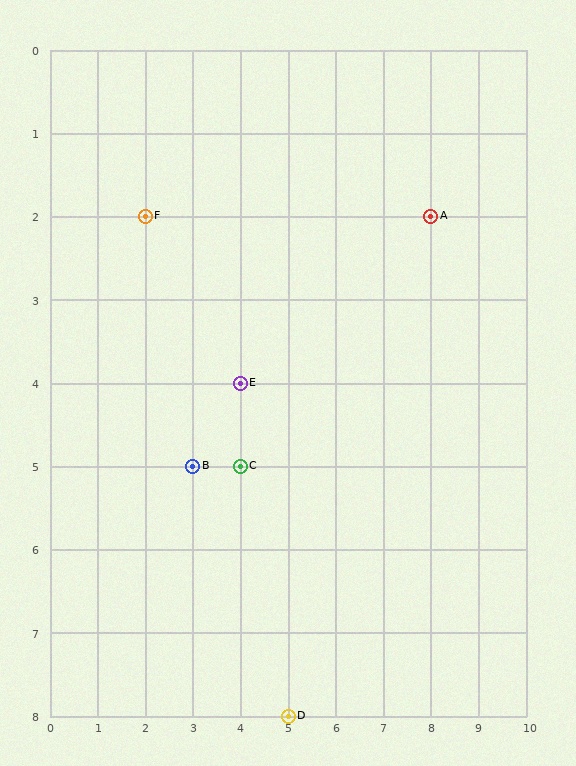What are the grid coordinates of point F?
Point F is at grid coordinates (2, 2).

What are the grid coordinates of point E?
Point E is at grid coordinates (4, 4).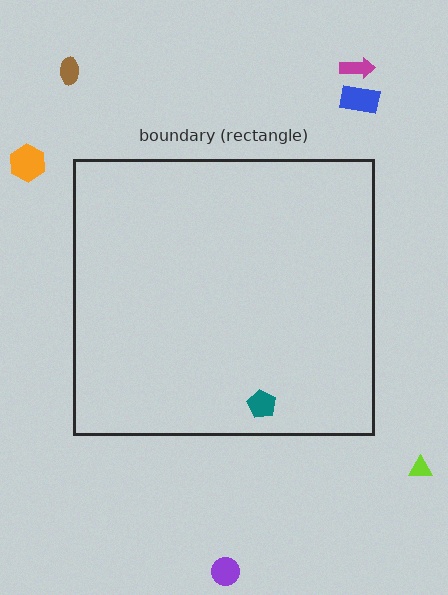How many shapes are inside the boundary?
1 inside, 6 outside.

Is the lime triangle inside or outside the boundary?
Outside.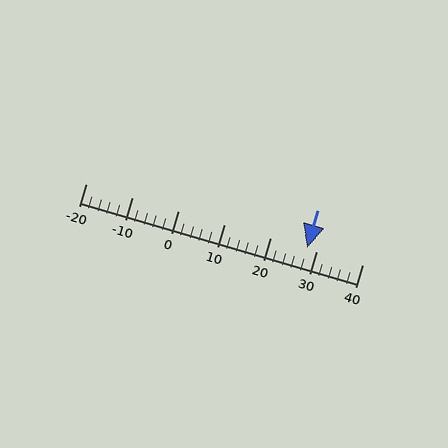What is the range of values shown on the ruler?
The ruler shows values from -20 to 40.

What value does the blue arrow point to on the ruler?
The blue arrow points to approximately 28.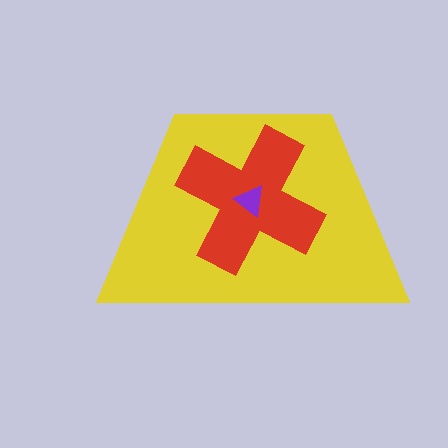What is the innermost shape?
The purple triangle.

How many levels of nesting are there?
3.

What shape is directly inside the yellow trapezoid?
The red cross.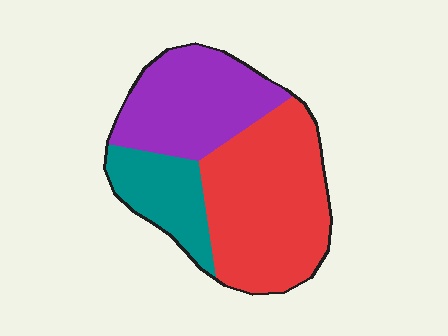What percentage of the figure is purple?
Purple takes up between a quarter and a half of the figure.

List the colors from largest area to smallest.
From largest to smallest: red, purple, teal.